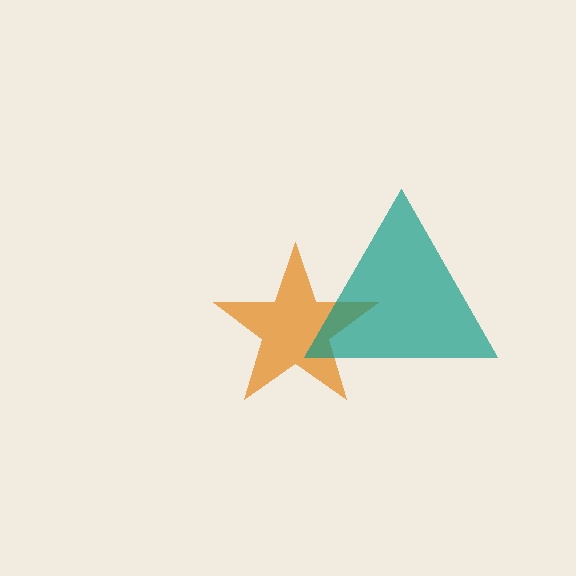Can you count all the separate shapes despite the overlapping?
Yes, there are 2 separate shapes.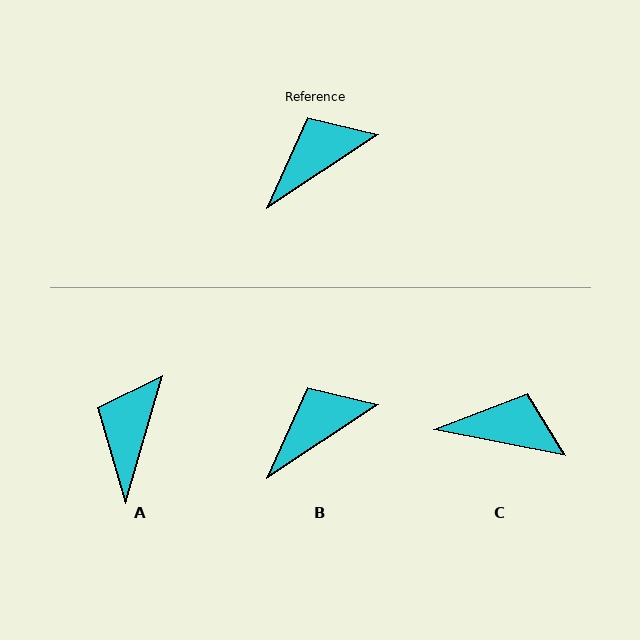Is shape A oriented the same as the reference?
No, it is off by about 40 degrees.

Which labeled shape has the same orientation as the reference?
B.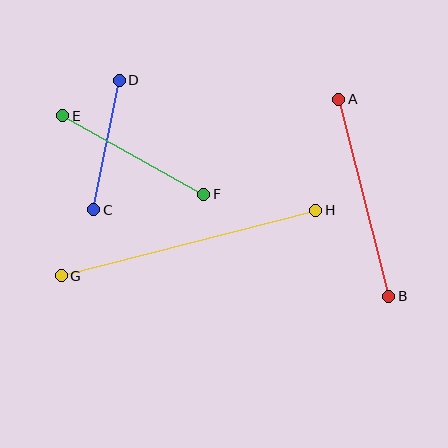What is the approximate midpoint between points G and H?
The midpoint is at approximately (189, 243) pixels.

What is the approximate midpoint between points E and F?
The midpoint is at approximately (133, 155) pixels.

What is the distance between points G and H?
The distance is approximately 262 pixels.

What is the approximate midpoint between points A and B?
The midpoint is at approximately (364, 198) pixels.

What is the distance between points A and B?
The distance is approximately 203 pixels.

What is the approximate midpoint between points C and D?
The midpoint is at approximately (106, 145) pixels.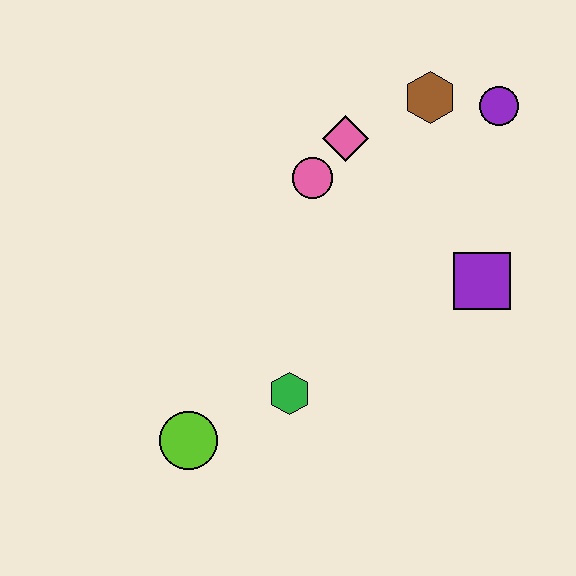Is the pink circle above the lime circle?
Yes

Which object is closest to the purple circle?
The brown hexagon is closest to the purple circle.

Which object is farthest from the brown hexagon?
The lime circle is farthest from the brown hexagon.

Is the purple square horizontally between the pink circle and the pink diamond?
No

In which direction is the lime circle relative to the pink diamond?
The lime circle is below the pink diamond.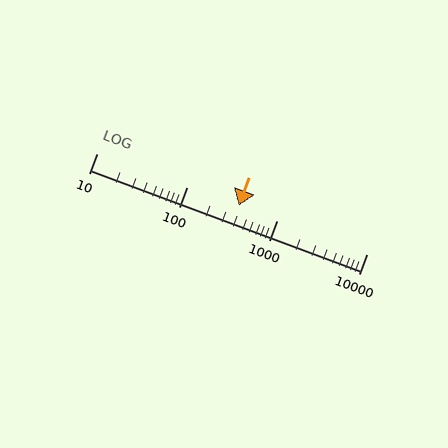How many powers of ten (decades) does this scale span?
The scale spans 3 decades, from 10 to 10000.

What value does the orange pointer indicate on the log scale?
The pointer indicates approximately 380.